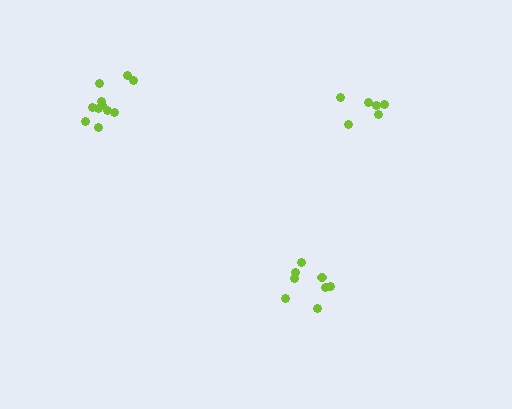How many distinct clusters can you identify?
There are 3 distinct clusters.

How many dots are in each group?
Group 1: 6 dots, Group 2: 8 dots, Group 3: 11 dots (25 total).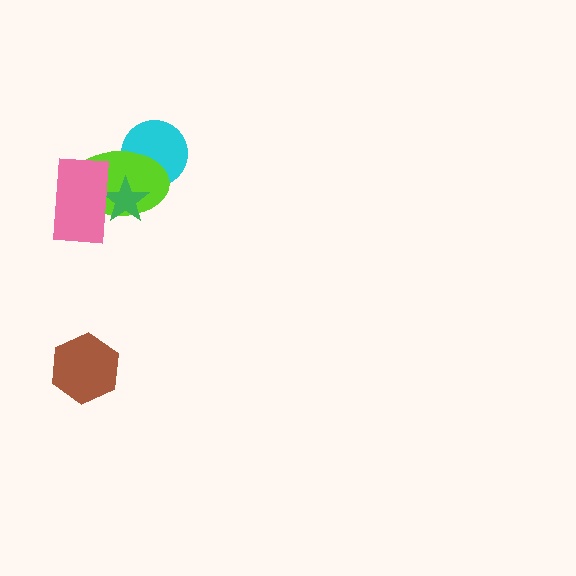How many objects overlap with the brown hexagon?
0 objects overlap with the brown hexagon.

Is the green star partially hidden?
Yes, it is partially covered by another shape.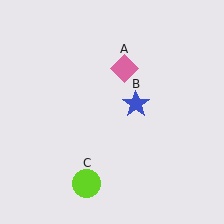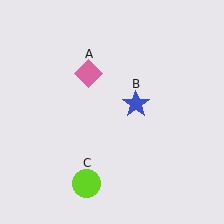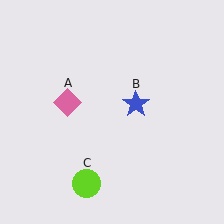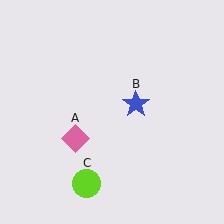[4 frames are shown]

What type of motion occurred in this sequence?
The pink diamond (object A) rotated counterclockwise around the center of the scene.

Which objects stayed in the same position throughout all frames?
Blue star (object B) and lime circle (object C) remained stationary.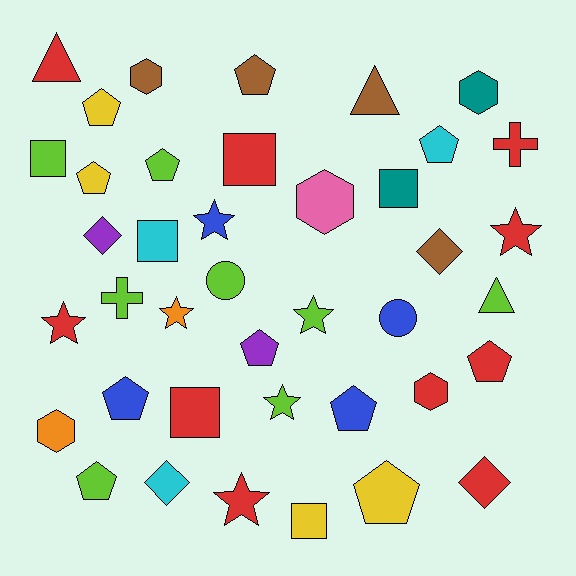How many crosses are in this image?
There are 2 crosses.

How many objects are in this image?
There are 40 objects.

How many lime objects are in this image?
There are 8 lime objects.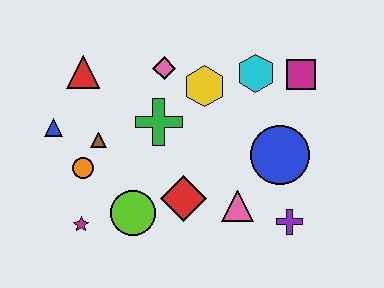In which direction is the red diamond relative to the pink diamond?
The red diamond is below the pink diamond.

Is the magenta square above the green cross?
Yes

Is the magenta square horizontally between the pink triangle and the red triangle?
No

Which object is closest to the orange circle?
The brown triangle is closest to the orange circle.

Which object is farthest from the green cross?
The purple cross is farthest from the green cross.